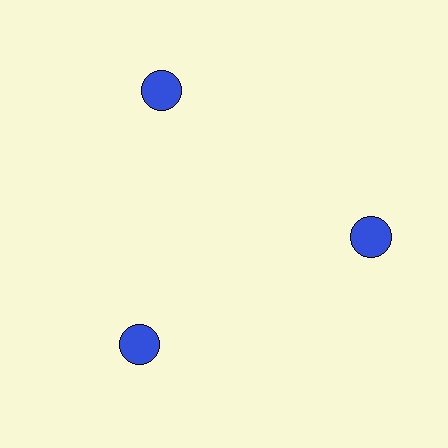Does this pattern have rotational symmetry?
Yes, this pattern has 3-fold rotational symmetry. It looks the same after rotating 120 degrees around the center.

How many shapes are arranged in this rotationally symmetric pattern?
There are 3 shapes, arranged in 3 groups of 1.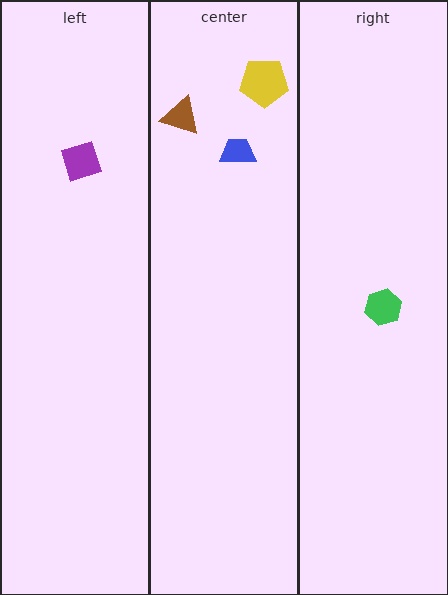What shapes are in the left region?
The purple square.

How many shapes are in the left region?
1.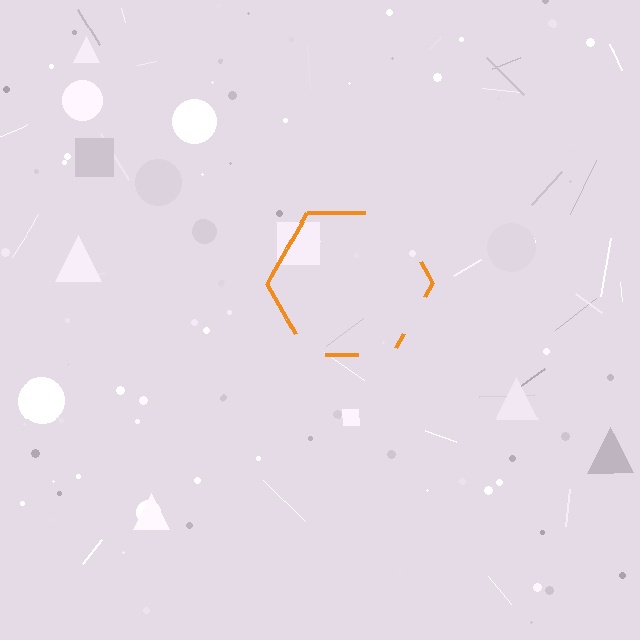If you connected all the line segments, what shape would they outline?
They would outline a hexagon.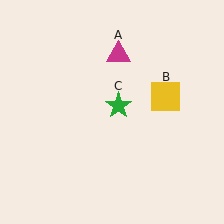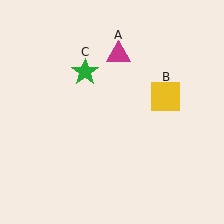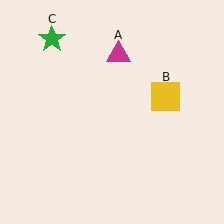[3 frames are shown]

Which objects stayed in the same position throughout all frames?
Magenta triangle (object A) and yellow square (object B) remained stationary.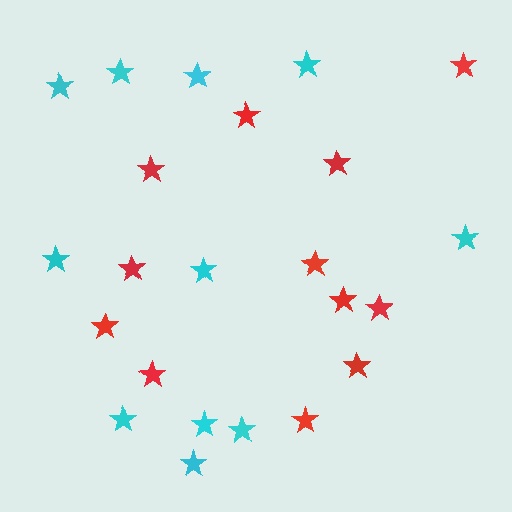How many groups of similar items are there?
There are 2 groups: one group of cyan stars (11) and one group of red stars (12).